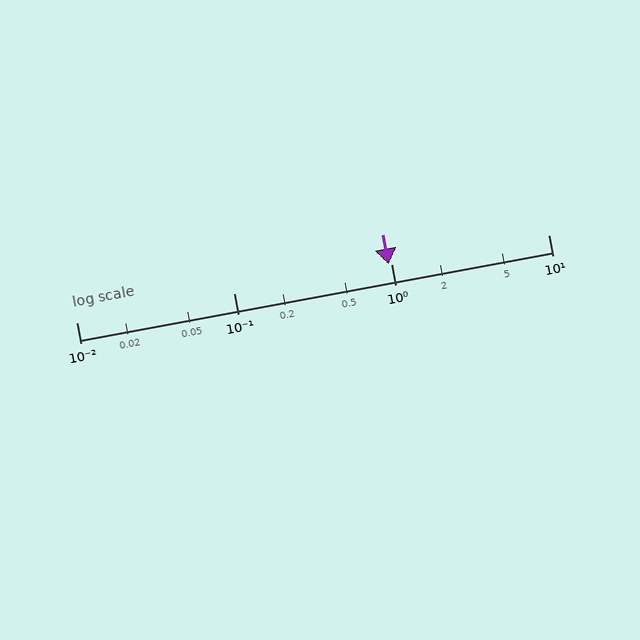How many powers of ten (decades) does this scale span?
The scale spans 3 decades, from 0.01 to 10.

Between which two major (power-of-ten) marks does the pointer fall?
The pointer is between 0.1 and 1.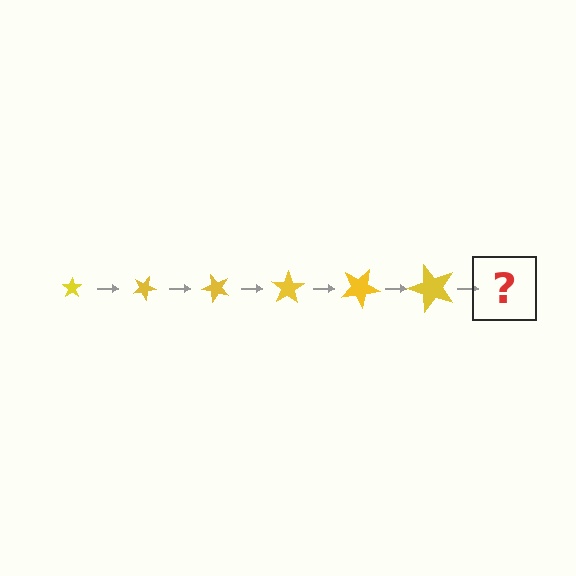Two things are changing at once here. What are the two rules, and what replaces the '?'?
The two rules are that the star grows larger each step and it rotates 25 degrees each step. The '?' should be a star, larger than the previous one and rotated 150 degrees from the start.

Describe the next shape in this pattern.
It should be a star, larger than the previous one and rotated 150 degrees from the start.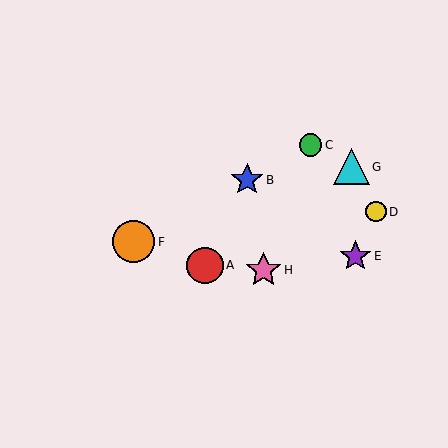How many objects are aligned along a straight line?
3 objects (B, C, F) are aligned along a straight line.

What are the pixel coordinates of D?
Object D is at (376, 212).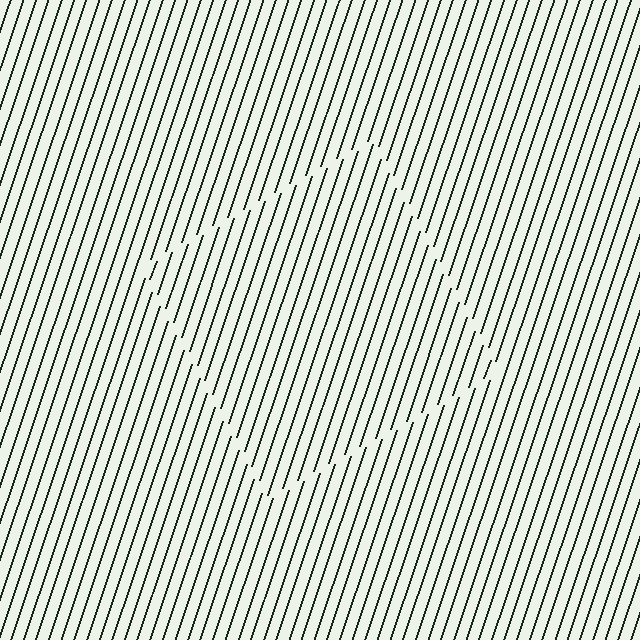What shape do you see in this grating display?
An illusory square. The interior of the shape contains the same grating, shifted by half a period — the contour is defined by the phase discontinuity where line-ends from the inner and outer gratings abut.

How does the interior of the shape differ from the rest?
The interior of the shape contains the same grating, shifted by half a period — the contour is defined by the phase discontinuity where line-ends from the inner and outer gratings abut.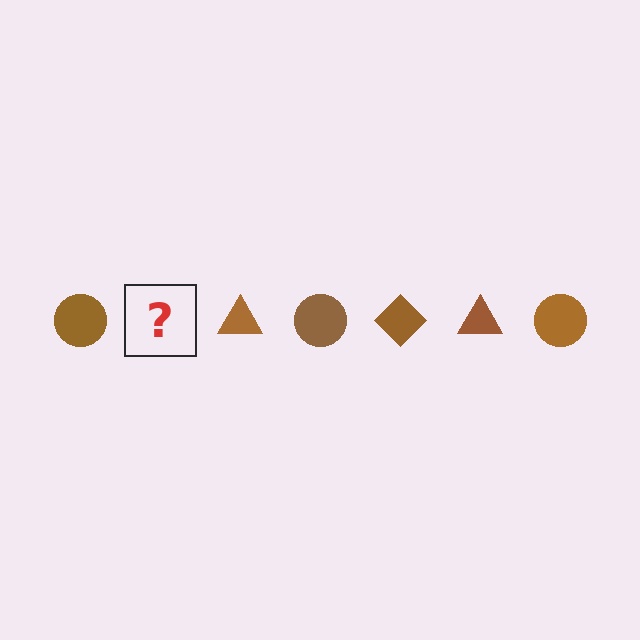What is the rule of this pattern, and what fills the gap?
The rule is that the pattern cycles through circle, diamond, triangle shapes in brown. The gap should be filled with a brown diamond.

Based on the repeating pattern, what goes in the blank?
The blank should be a brown diamond.